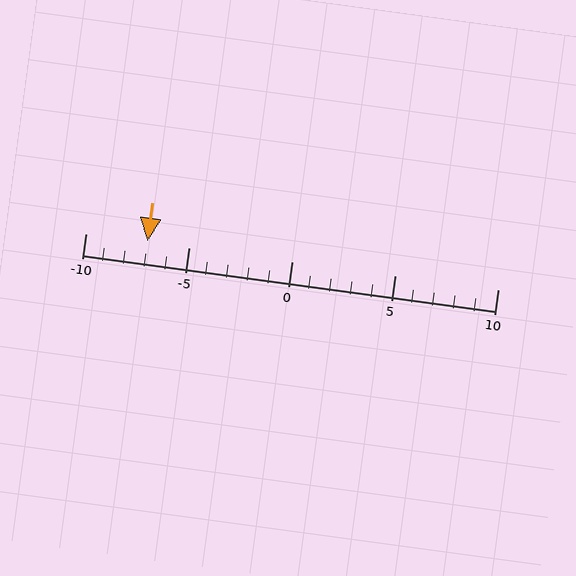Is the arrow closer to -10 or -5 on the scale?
The arrow is closer to -5.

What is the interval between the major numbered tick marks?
The major tick marks are spaced 5 units apart.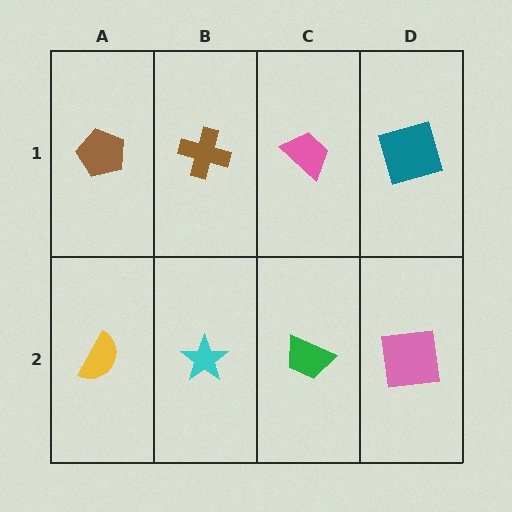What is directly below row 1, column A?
A yellow semicircle.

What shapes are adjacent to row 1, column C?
A green trapezoid (row 2, column C), a brown cross (row 1, column B), a teal square (row 1, column D).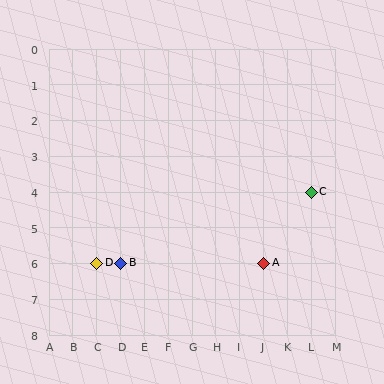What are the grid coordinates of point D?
Point D is at grid coordinates (C, 6).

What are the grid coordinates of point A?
Point A is at grid coordinates (J, 6).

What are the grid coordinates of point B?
Point B is at grid coordinates (D, 6).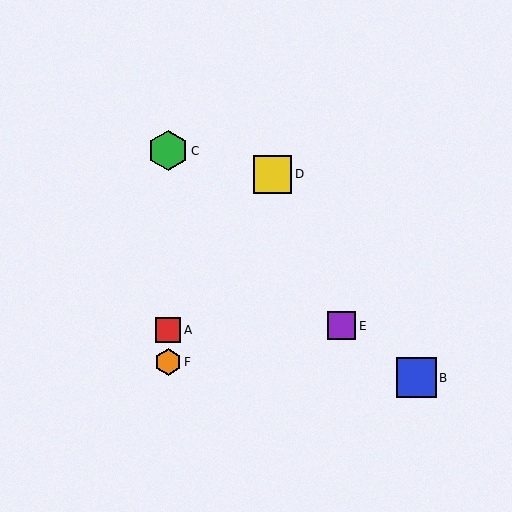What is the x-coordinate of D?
Object D is at x≈273.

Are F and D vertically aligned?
No, F is at x≈168 and D is at x≈273.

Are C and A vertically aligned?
Yes, both are at x≈168.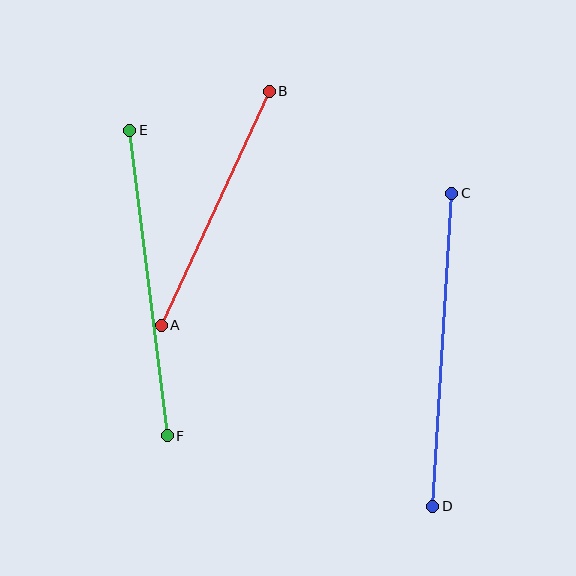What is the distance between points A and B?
The distance is approximately 258 pixels.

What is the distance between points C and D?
The distance is approximately 314 pixels.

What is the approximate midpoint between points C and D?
The midpoint is at approximately (442, 350) pixels.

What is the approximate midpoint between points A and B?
The midpoint is at approximately (215, 208) pixels.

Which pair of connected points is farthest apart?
Points C and D are farthest apart.